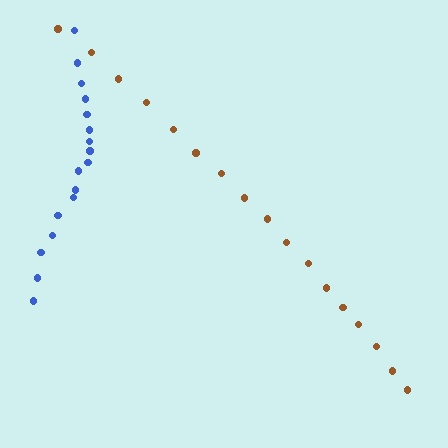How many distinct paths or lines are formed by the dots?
There are 2 distinct paths.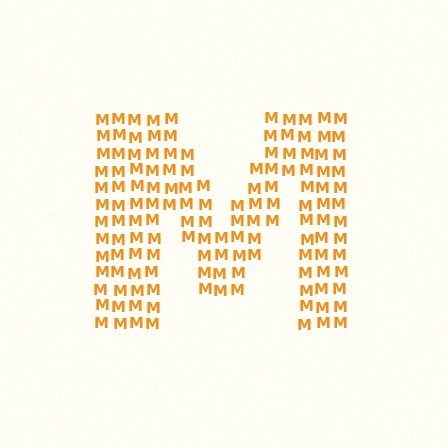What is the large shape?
The large shape is the letter M.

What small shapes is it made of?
It is made of small letter M's.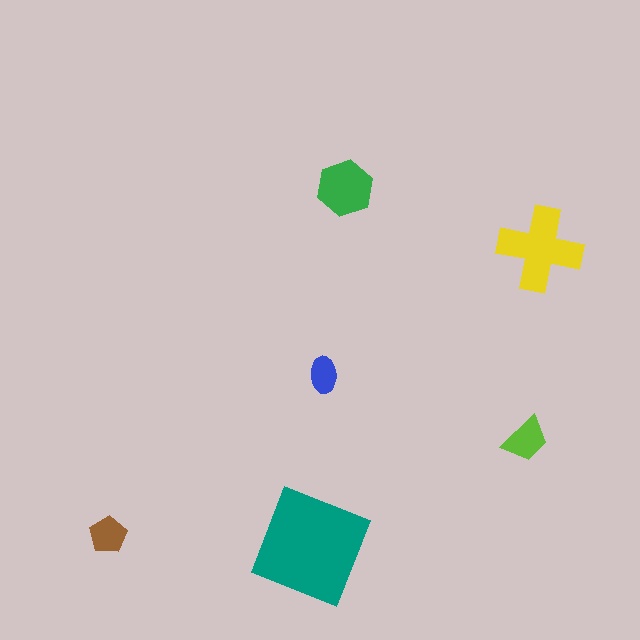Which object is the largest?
The teal square.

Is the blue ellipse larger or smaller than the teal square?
Smaller.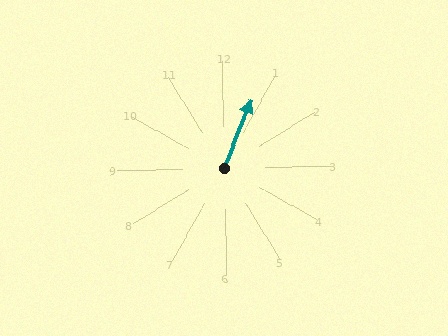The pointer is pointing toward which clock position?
Roughly 1 o'clock.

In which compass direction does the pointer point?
North.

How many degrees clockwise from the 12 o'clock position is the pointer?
Approximately 22 degrees.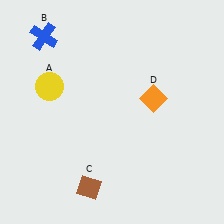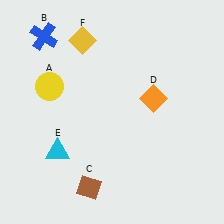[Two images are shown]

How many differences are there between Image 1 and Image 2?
There are 2 differences between the two images.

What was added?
A cyan triangle (E), a yellow diamond (F) were added in Image 2.